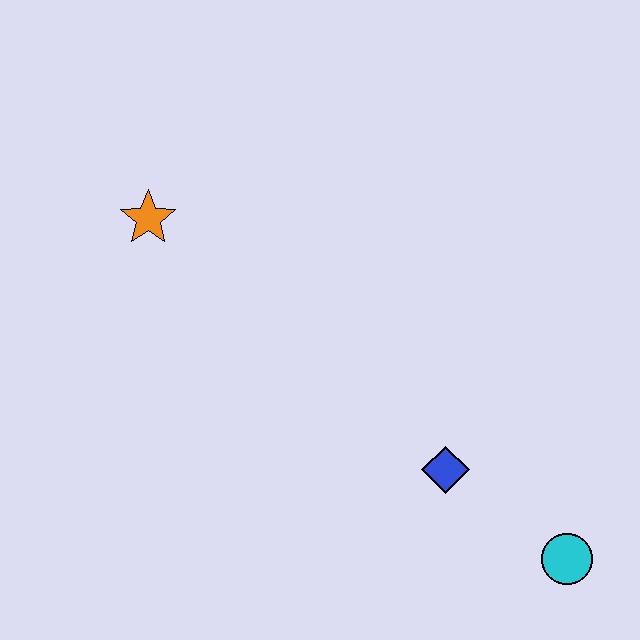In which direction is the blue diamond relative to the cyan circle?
The blue diamond is to the left of the cyan circle.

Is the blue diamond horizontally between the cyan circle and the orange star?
Yes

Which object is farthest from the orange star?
The cyan circle is farthest from the orange star.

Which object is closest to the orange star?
The blue diamond is closest to the orange star.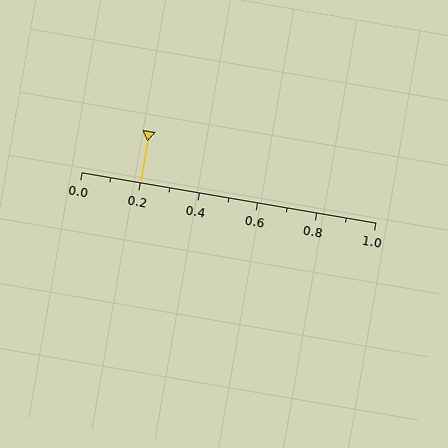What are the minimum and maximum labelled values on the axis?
The axis runs from 0.0 to 1.0.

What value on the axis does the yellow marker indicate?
The marker indicates approximately 0.2.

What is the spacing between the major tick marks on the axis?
The major ticks are spaced 0.2 apart.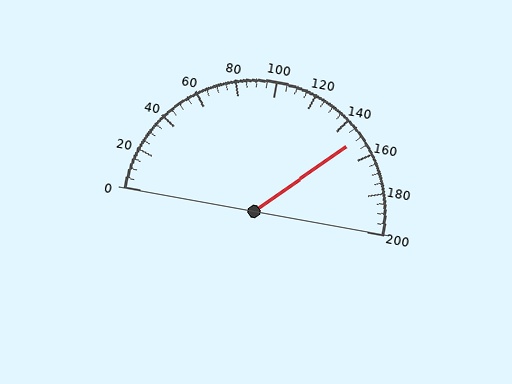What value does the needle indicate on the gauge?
The needle indicates approximately 150.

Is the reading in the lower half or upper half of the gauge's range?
The reading is in the upper half of the range (0 to 200).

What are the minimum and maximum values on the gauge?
The gauge ranges from 0 to 200.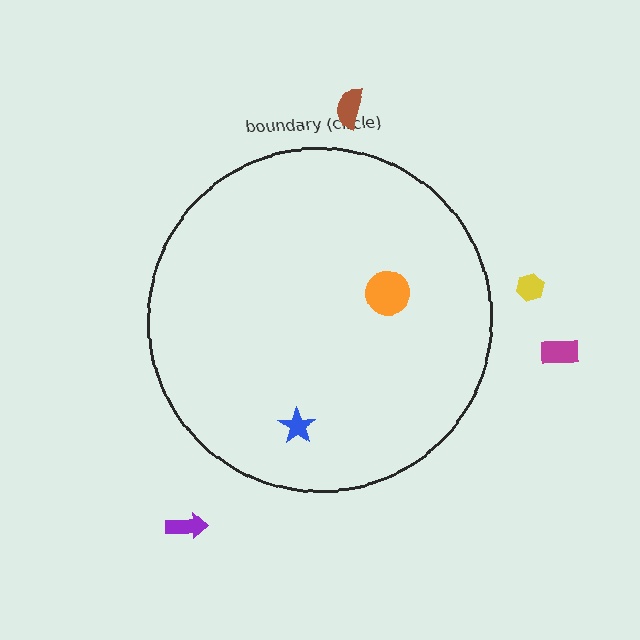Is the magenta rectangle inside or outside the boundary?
Outside.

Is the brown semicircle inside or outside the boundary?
Outside.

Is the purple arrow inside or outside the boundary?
Outside.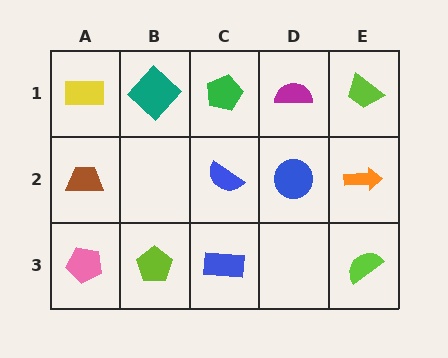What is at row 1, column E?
A lime trapezoid.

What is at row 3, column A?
A pink pentagon.